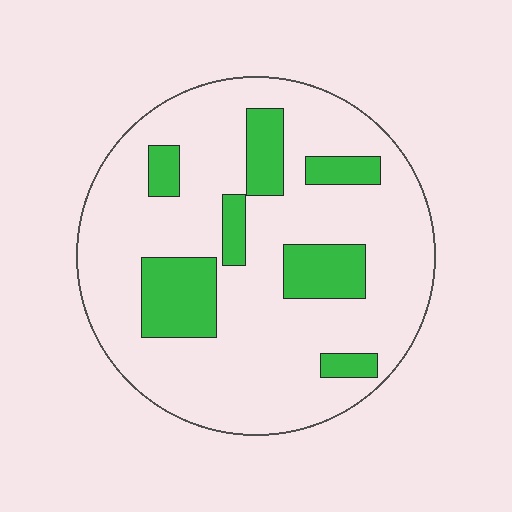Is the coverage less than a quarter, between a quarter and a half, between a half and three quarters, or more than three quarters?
Less than a quarter.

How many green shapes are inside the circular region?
7.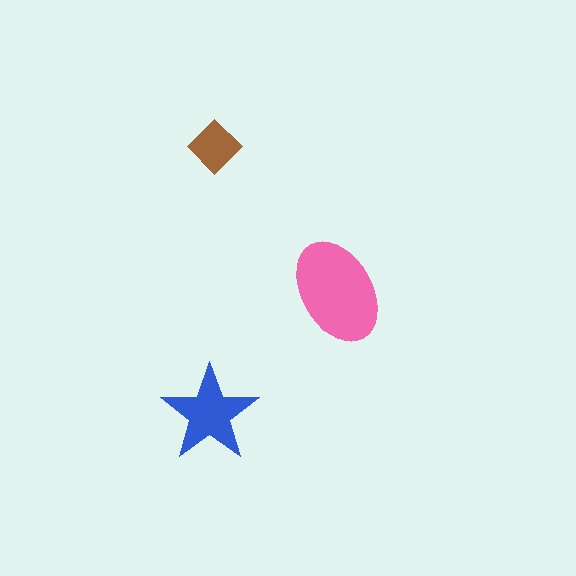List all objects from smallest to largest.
The brown diamond, the blue star, the pink ellipse.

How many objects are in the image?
There are 3 objects in the image.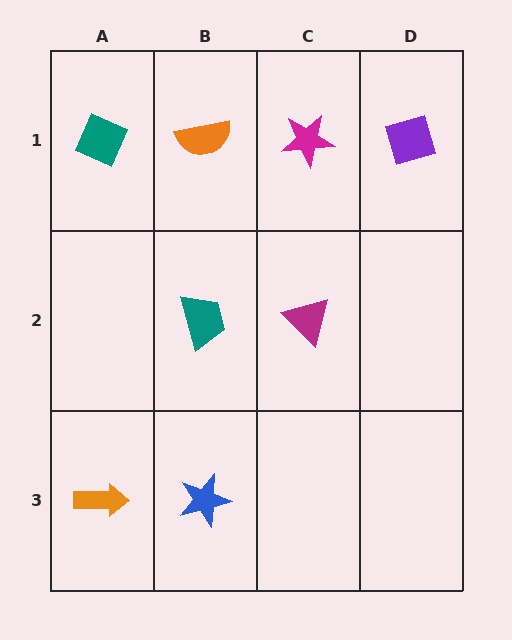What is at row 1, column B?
An orange semicircle.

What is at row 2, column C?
A magenta triangle.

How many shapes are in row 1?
4 shapes.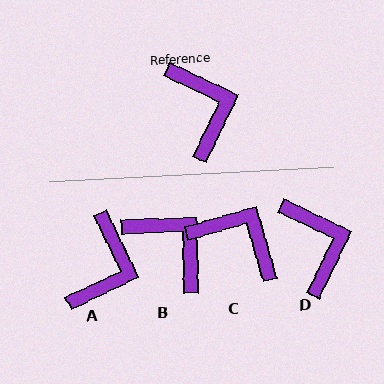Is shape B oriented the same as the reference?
No, it is off by about 27 degrees.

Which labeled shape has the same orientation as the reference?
D.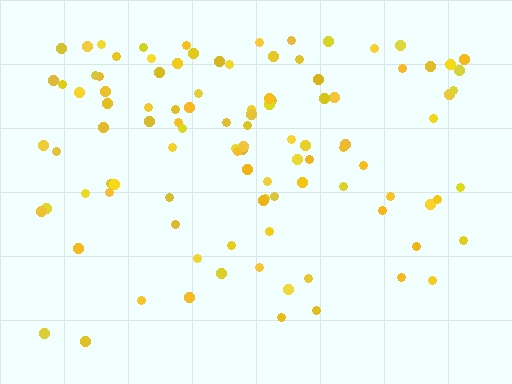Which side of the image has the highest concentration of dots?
The top.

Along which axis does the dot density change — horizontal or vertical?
Vertical.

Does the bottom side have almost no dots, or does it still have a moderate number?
Still a moderate number, just noticeably fewer than the top.